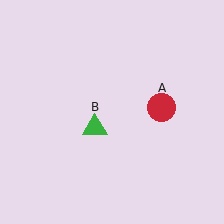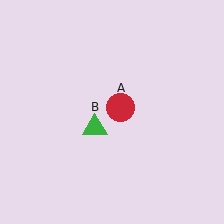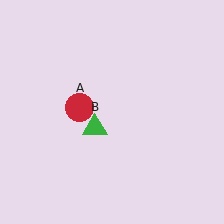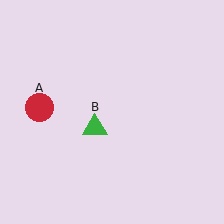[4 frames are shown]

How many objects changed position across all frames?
1 object changed position: red circle (object A).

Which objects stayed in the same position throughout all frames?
Green triangle (object B) remained stationary.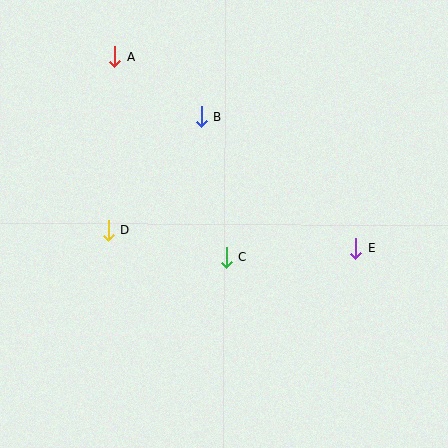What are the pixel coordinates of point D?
Point D is at (108, 230).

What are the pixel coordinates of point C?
Point C is at (226, 257).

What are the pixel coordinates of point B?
Point B is at (201, 117).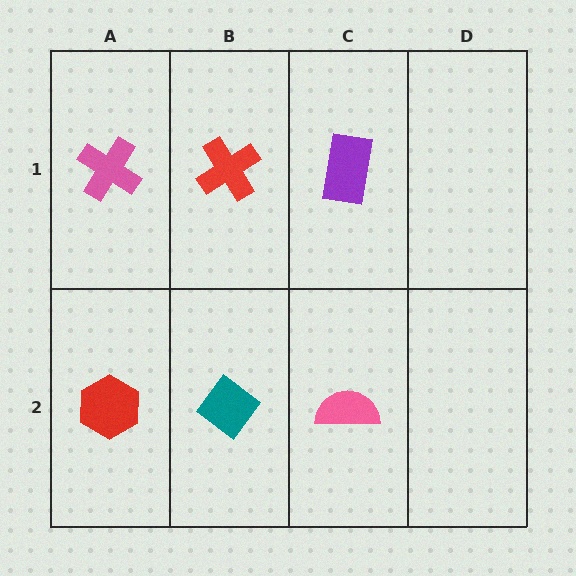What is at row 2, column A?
A red hexagon.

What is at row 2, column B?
A teal diamond.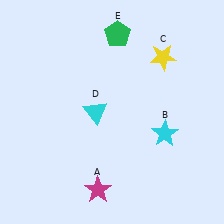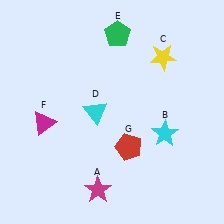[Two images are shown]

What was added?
A magenta triangle (F), a red pentagon (G) were added in Image 2.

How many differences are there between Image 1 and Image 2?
There are 2 differences between the two images.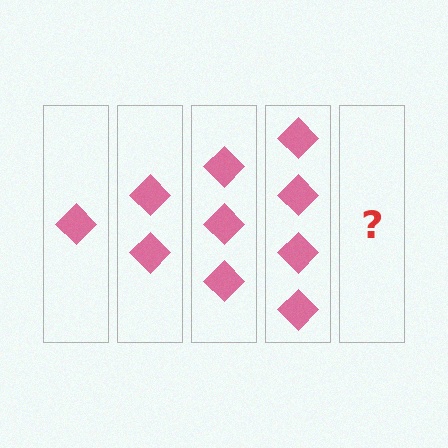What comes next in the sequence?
The next element should be 5 diamonds.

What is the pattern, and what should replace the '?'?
The pattern is that each step adds one more diamond. The '?' should be 5 diamonds.